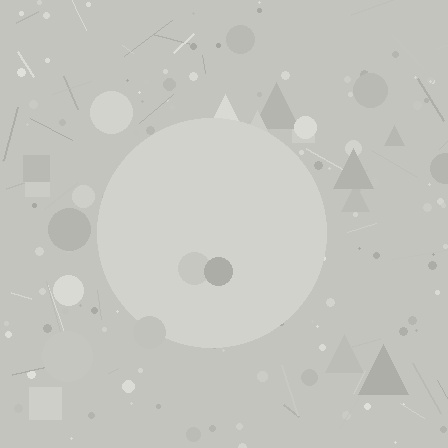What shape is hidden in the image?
A circle is hidden in the image.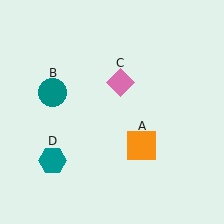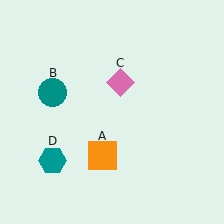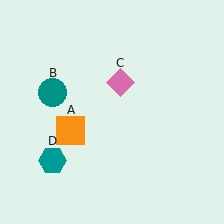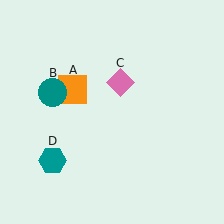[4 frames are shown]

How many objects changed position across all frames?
1 object changed position: orange square (object A).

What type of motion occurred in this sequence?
The orange square (object A) rotated clockwise around the center of the scene.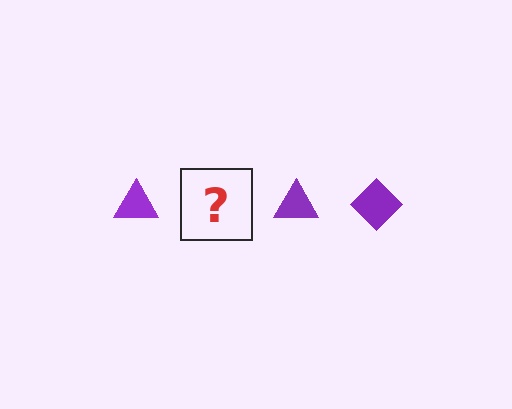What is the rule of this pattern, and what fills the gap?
The rule is that the pattern cycles through triangle, diamond shapes in purple. The gap should be filled with a purple diamond.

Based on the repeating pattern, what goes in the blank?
The blank should be a purple diamond.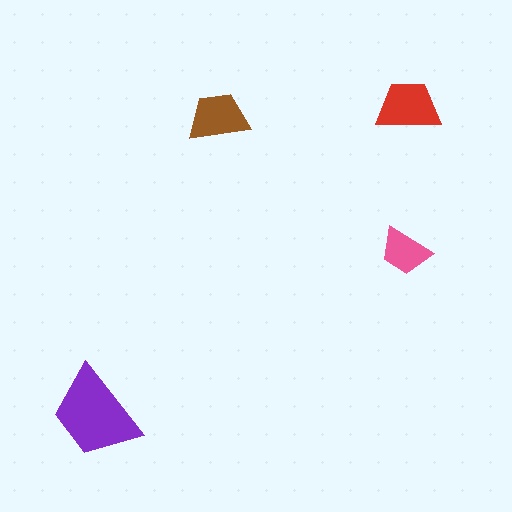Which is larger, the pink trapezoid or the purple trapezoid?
The purple one.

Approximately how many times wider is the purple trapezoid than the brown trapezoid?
About 1.5 times wider.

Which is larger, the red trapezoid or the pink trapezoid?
The red one.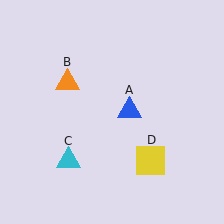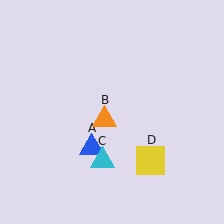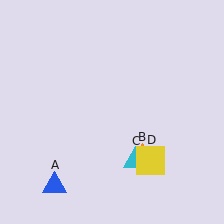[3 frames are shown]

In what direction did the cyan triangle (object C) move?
The cyan triangle (object C) moved right.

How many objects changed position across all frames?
3 objects changed position: blue triangle (object A), orange triangle (object B), cyan triangle (object C).